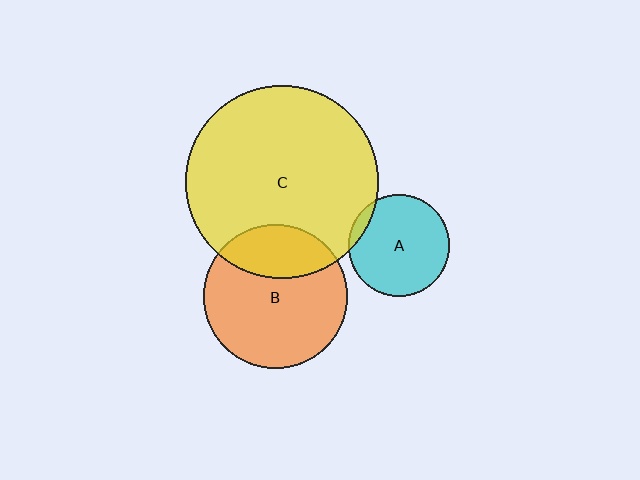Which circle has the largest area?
Circle C (yellow).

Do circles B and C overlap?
Yes.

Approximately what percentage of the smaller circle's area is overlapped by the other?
Approximately 30%.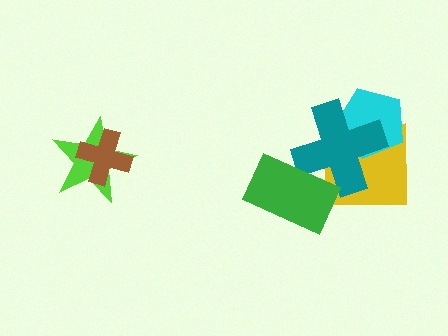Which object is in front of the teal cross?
The green rectangle is in front of the teal cross.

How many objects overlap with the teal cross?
3 objects overlap with the teal cross.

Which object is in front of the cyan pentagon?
The teal cross is in front of the cyan pentagon.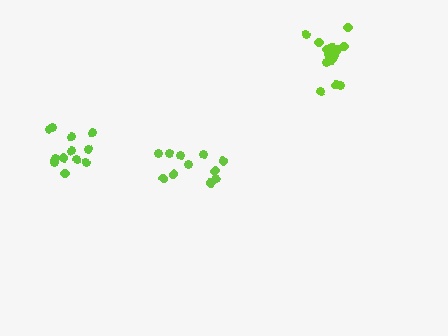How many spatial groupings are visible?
There are 3 spatial groupings.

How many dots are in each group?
Group 1: 11 dots, Group 2: 12 dots, Group 3: 15 dots (38 total).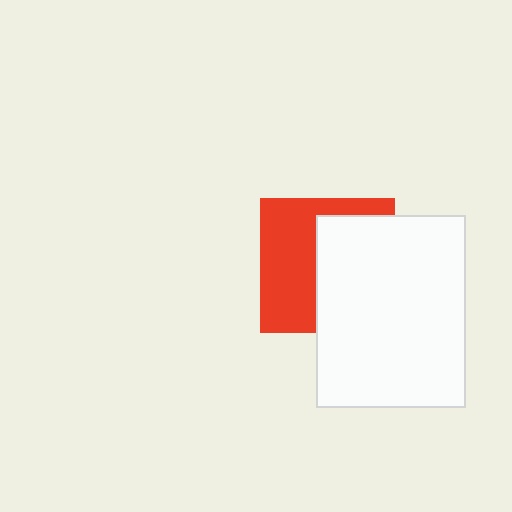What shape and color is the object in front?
The object in front is a white rectangle.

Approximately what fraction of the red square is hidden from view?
Roughly 51% of the red square is hidden behind the white rectangle.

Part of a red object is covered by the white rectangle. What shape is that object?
It is a square.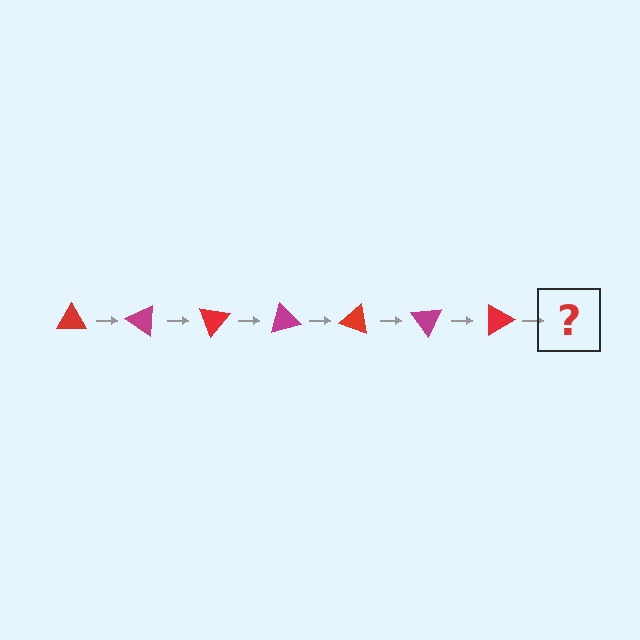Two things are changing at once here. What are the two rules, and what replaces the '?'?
The two rules are that it rotates 35 degrees each step and the color cycles through red and magenta. The '?' should be a magenta triangle, rotated 245 degrees from the start.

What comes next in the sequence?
The next element should be a magenta triangle, rotated 245 degrees from the start.